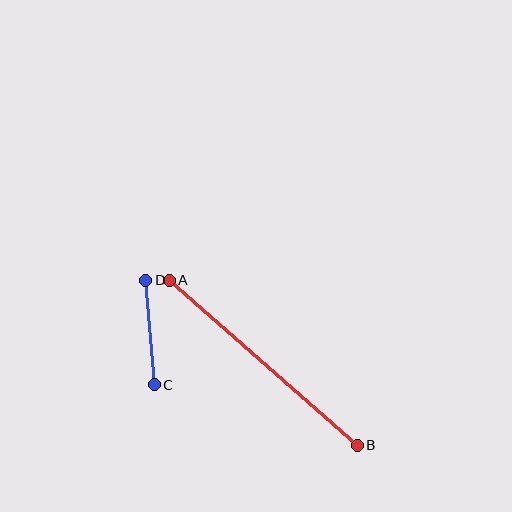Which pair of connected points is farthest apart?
Points A and B are farthest apart.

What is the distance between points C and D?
The distance is approximately 105 pixels.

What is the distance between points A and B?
The distance is approximately 250 pixels.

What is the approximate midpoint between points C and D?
The midpoint is at approximately (150, 332) pixels.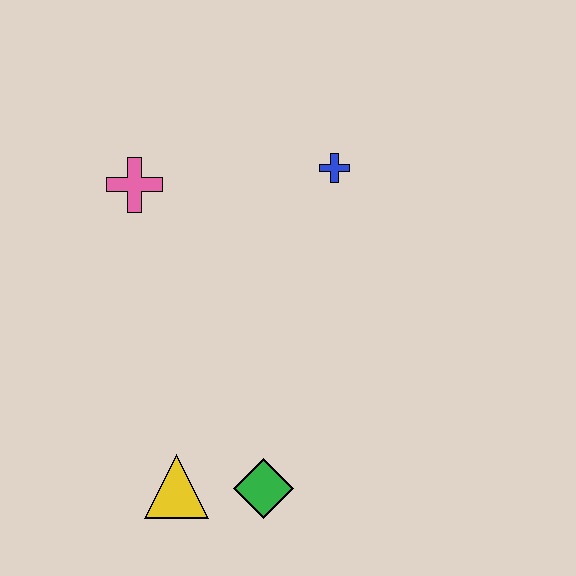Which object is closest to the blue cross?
The pink cross is closest to the blue cross.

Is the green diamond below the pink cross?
Yes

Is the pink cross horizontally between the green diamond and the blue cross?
No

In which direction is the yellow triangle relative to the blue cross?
The yellow triangle is below the blue cross.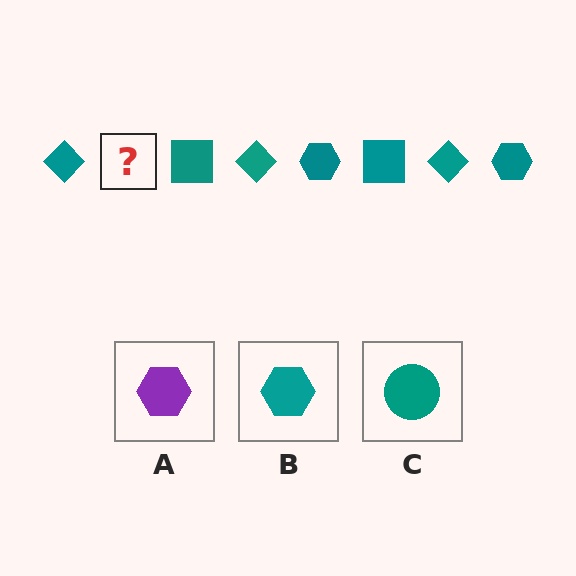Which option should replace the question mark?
Option B.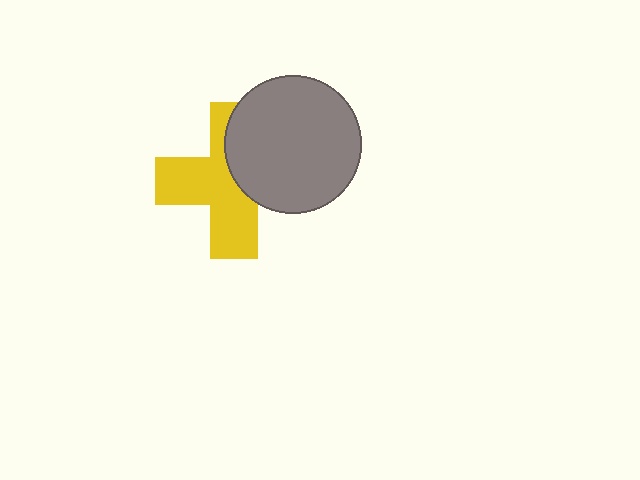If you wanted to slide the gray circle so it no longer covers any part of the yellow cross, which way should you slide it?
Slide it right — that is the most direct way to separate the two shapes.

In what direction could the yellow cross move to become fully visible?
The yellow cross could move left. That would shift it out from behind the gray circle entirely.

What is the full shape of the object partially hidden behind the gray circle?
The partially hidden object is a yellow cross.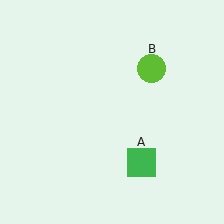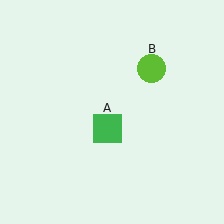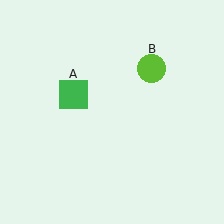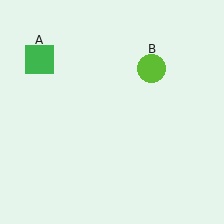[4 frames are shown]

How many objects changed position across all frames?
1 object changed position: green square (object A).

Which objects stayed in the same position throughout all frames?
Lime circle (object B) remained stationary.